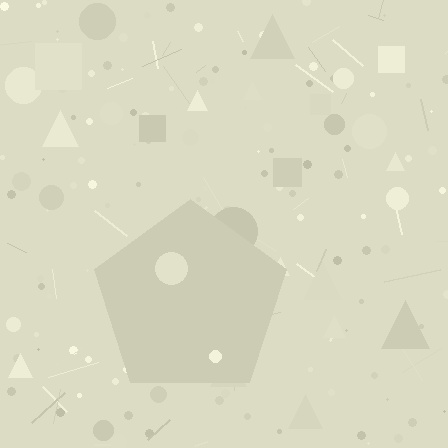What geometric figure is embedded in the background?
A pentagon is embedded in the background.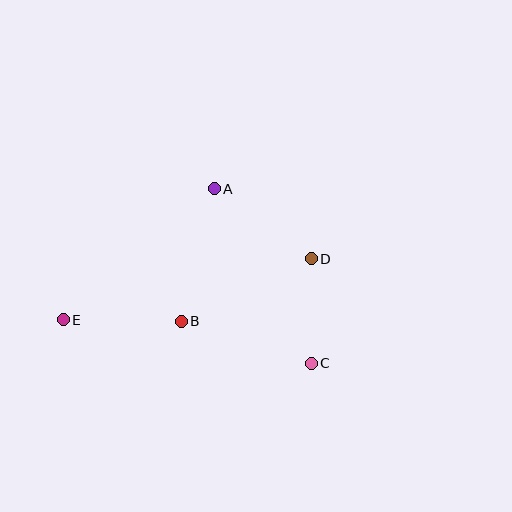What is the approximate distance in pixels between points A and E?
The distance between A and E is approximately 200 pixels.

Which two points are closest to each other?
Points C and D are closest to each other.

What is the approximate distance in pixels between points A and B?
The distance between A and B is approximately 137 pixels.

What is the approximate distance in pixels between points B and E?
The distance between B and E is approximately 118 pixels.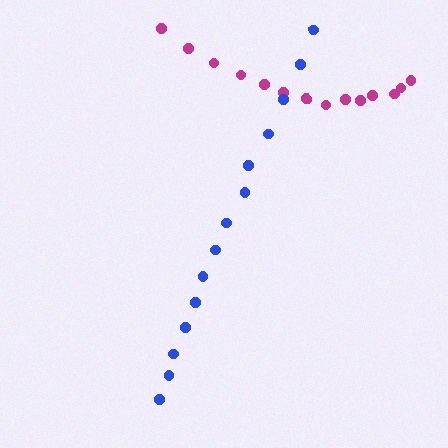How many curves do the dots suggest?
There are 2 distinct paths.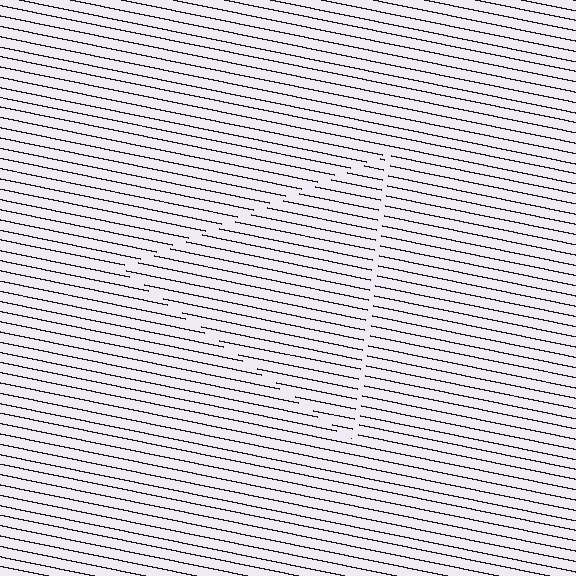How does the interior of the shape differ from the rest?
The interior of the shape contains the same grating, shifted by half a period — the contour is defined by the phase discontinuity where line-ends from the inner and outer gratings abut.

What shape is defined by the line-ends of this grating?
An illusory triangle. The interior of the shape contains the same grating, shifted by half a period — the contour is defined by the phase discontinuity where line-ends from the inner and outer gratings abut.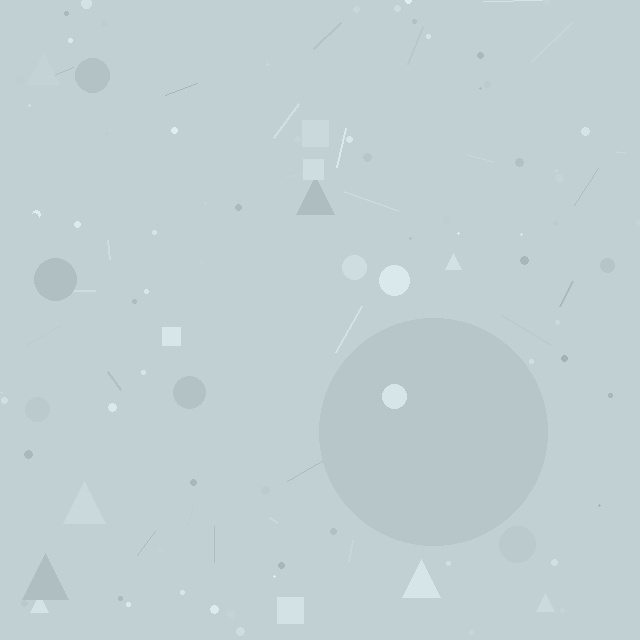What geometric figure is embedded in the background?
A circle is embedded in the background.